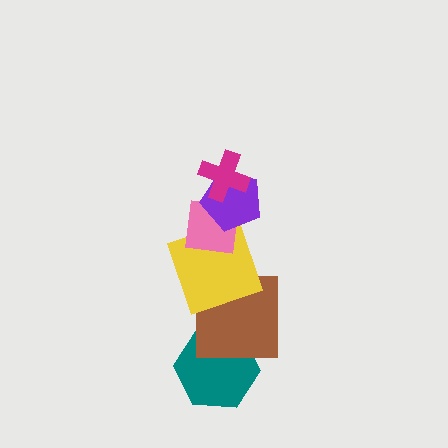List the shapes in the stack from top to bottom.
From top to bottom: the magenta cross, the purple pentagon, the pink square, the yellow square, the brown square, the teal hexagon.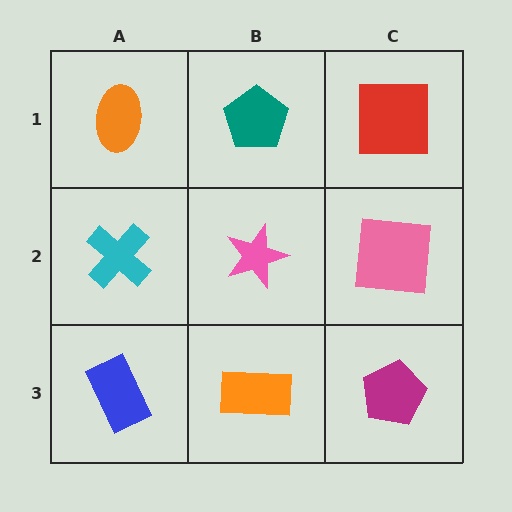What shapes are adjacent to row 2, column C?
A red square (row 1, column C), a magenta pentagon (row 3, column C), a pink star (row 2, column B).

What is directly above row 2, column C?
A red square.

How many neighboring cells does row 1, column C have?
2.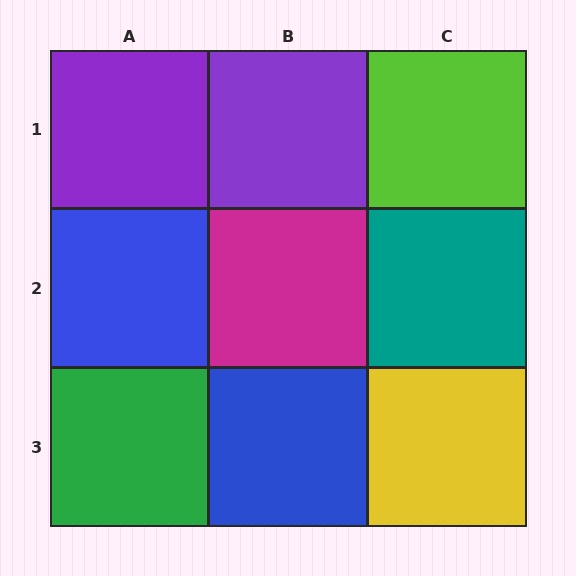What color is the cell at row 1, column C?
Lime.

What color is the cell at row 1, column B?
Purple.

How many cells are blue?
2 cells are blue.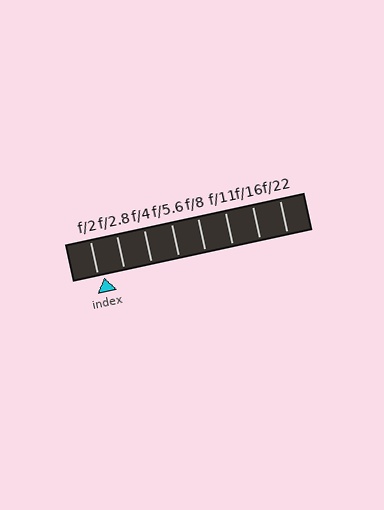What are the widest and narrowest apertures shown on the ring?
The widest aperture shown is f/2 and the narrowest is f/22.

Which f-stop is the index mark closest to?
The index mark is closest to f/2.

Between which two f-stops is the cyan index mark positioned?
The index mark is between f/2 and f/2.8.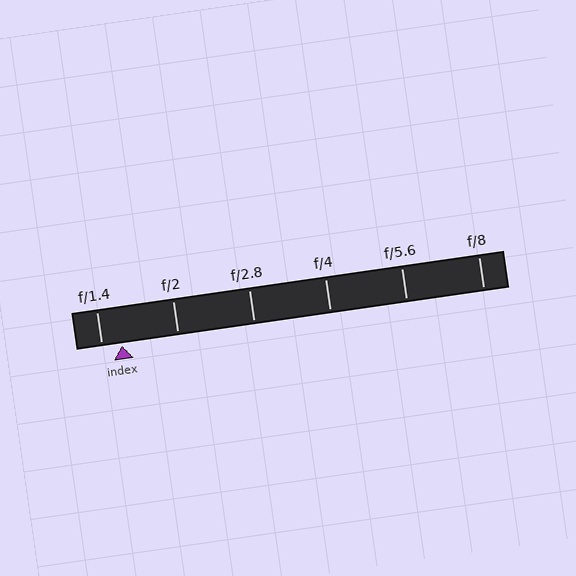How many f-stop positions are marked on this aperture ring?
There are 6 f-stop positions marked.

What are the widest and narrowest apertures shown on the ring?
The widest aperture shown is f/1.4 and the narrowest is f/8.